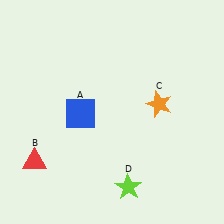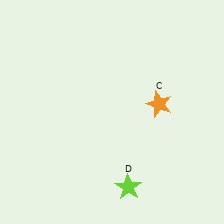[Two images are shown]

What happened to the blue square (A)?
The blue square (A) was removed in Image 2. It was in the bottom-left area of Image 1.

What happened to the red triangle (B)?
The red triangle (B) was removed in Image 2. It was in the bottom-left area of Image 1.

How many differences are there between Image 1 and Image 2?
There are 2 differences between the two images.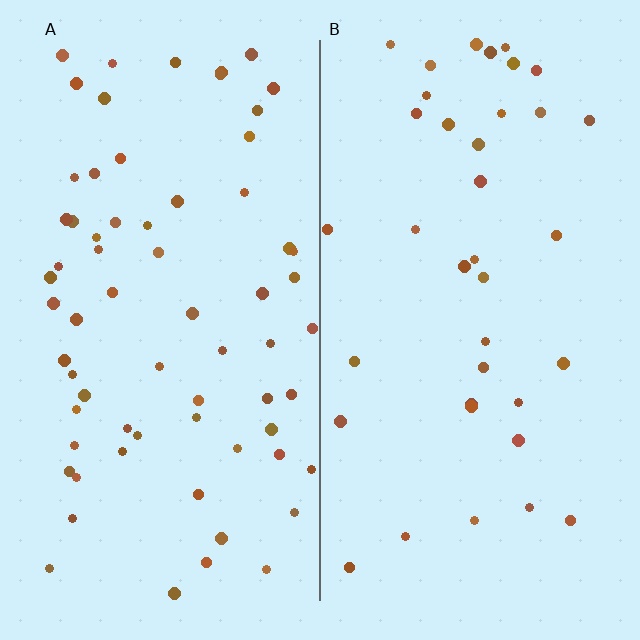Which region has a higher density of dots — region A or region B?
A (the left).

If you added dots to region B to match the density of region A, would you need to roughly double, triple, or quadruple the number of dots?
Approximately double.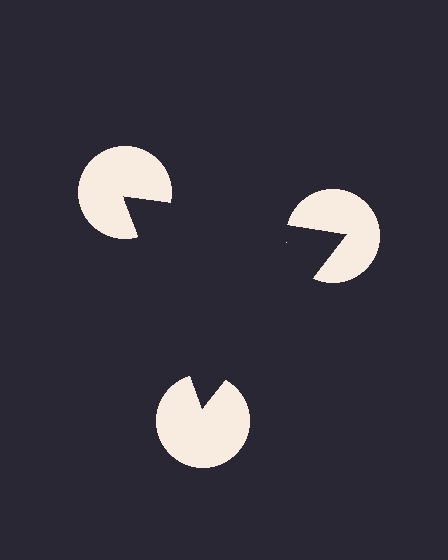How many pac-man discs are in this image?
There are 3 — one at each vertex of the illusory triangle.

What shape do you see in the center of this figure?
An illusory triangle — its edges are inferred from the aligned wedge cuts in the pac-man discs, not physically drawn.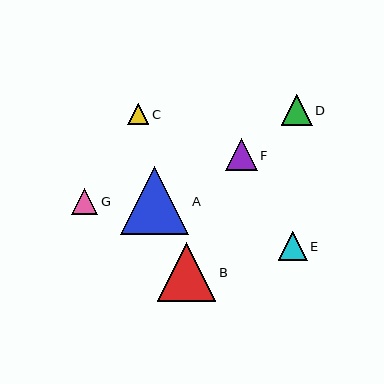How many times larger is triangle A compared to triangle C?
Triangle A is approximately 3.3 times the size of triangle C.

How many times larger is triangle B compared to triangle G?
Triangle B is approximately 2.2 times the size of triangle G.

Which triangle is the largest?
Triangle A is the largest with a size of approximately 68 pixels.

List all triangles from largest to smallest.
From largest to smallest: A, B, F, D, E, G, C.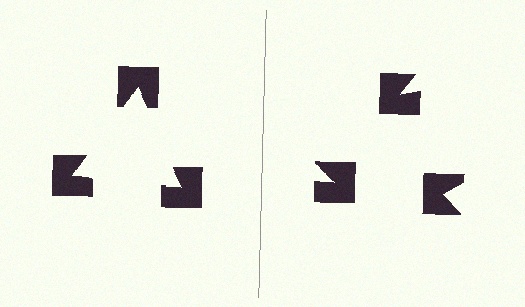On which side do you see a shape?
An illusory triangle appears on the left side. On the right side the wedge cuts are rotated, so no coherent shape forms.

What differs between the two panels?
The notched squares are positioned identically on both sides; only the wedge orientations differ. On the left they align to a triangle; on the right they are misaligned.